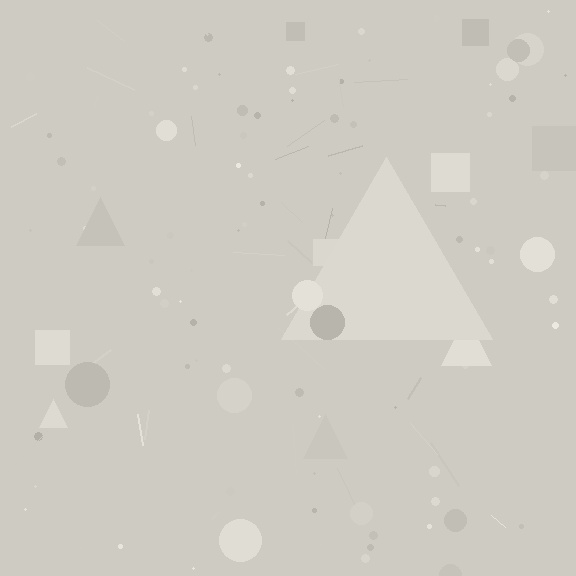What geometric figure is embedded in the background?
A triangle is embedded in the background.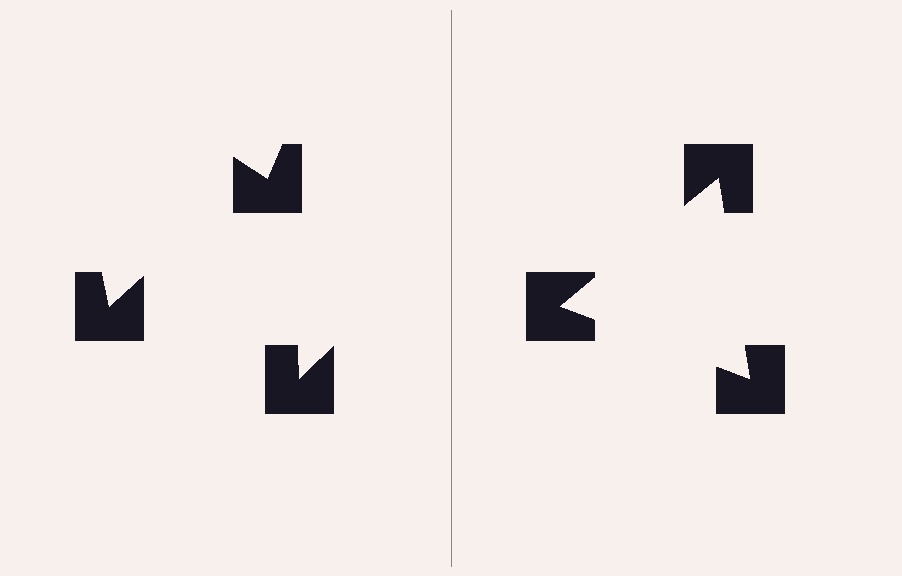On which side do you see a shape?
An illusory triangle appears on the right side. On the left side the wedge cuts are rotated, so no coherent shape forms.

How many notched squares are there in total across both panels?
6 — 3 on each side.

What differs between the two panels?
The notched squares are positioned identically on both sides; only the wedge orientations differ. On the right they align to a triangle; on the left they are misaligned.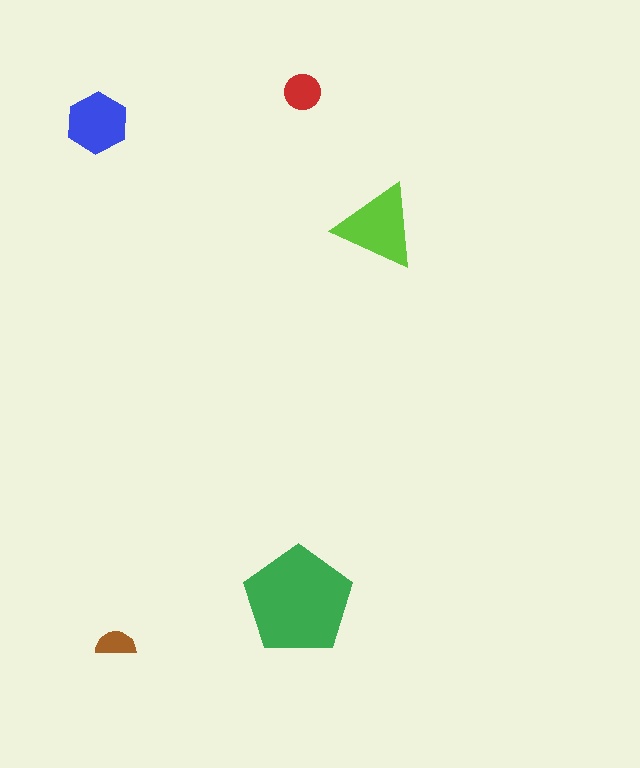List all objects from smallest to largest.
The brown semicircle, the red circle, the blue hexagon, the lime triangle, the green pentagon.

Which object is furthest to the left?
The blue hexagon is leftmost.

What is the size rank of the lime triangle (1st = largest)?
2nd.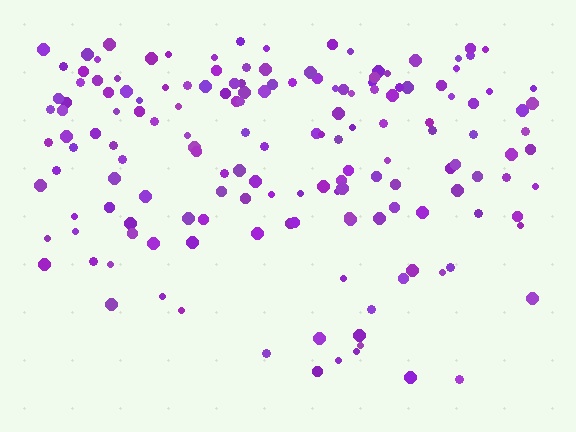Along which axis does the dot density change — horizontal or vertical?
Vertical.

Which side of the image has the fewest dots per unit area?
The bottom.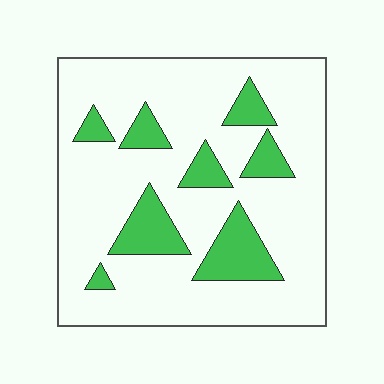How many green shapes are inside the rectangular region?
8.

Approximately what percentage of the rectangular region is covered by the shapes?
Approximately 20%.